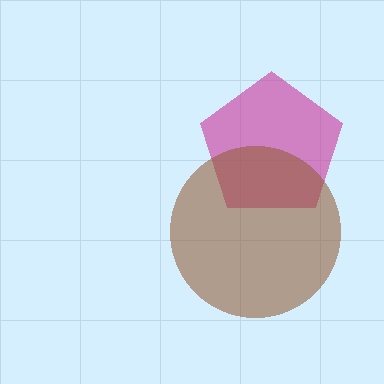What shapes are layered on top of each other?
The layered shapes are: a magenta pentagon, a brown circle.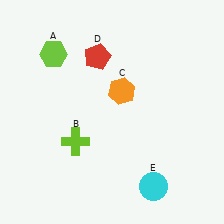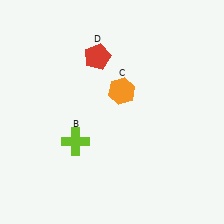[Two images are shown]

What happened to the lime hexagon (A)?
The lime hexagon (A) was removed in Image 2. It was in the top-left area of Image 1.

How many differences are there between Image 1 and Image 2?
There are 2 differences between the two images.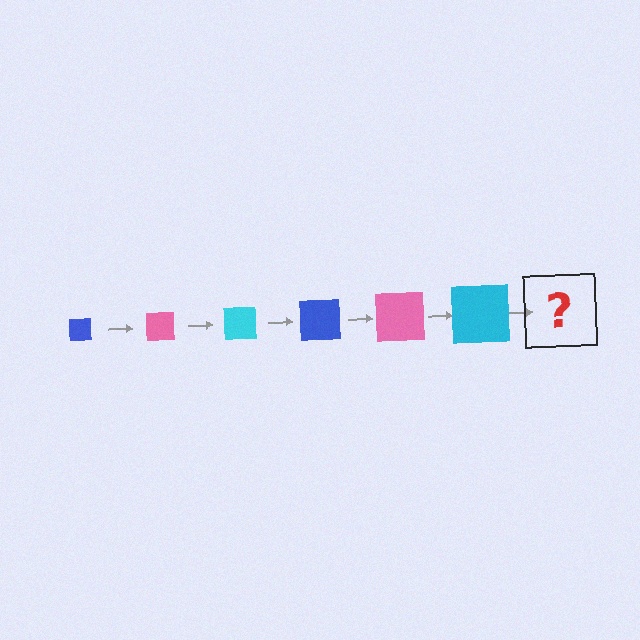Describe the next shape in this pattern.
It should be a blue square, larger than the previous one.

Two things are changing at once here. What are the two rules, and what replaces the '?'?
The two rules are that the square grows larger each step and the color cycles through blue, pink, and cyan. The '?' should be a blue square, larger than the previous one.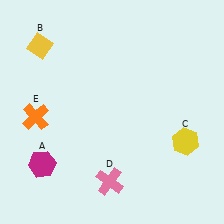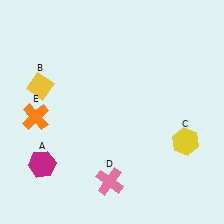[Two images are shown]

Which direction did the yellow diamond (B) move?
The yellow diamond (B) moved down.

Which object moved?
The yellow diamond (B) moved down.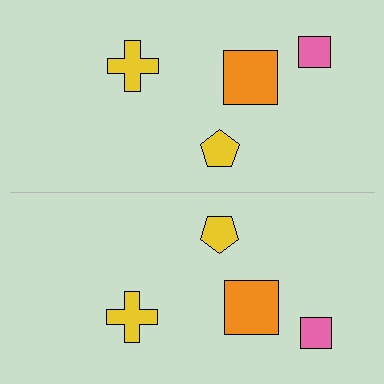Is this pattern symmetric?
Yes, this pattern has bilateral (reflection) symmetry.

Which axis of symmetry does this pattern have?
The pattern has a horizontal axis of symmetry running through the center of the image.